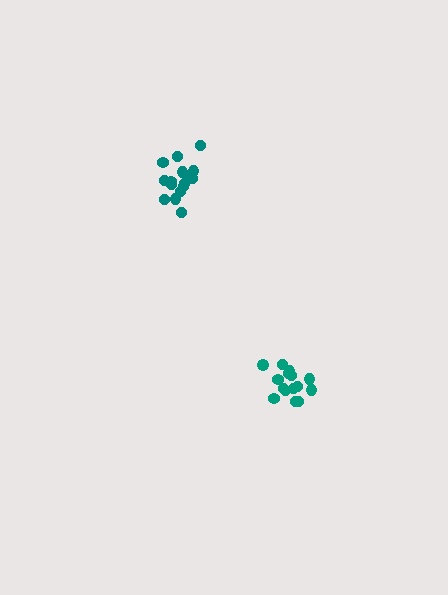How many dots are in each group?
Group 1: 16 dots, Group 2: 15 dots (31 total).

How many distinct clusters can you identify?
There are 2 distinct clusters.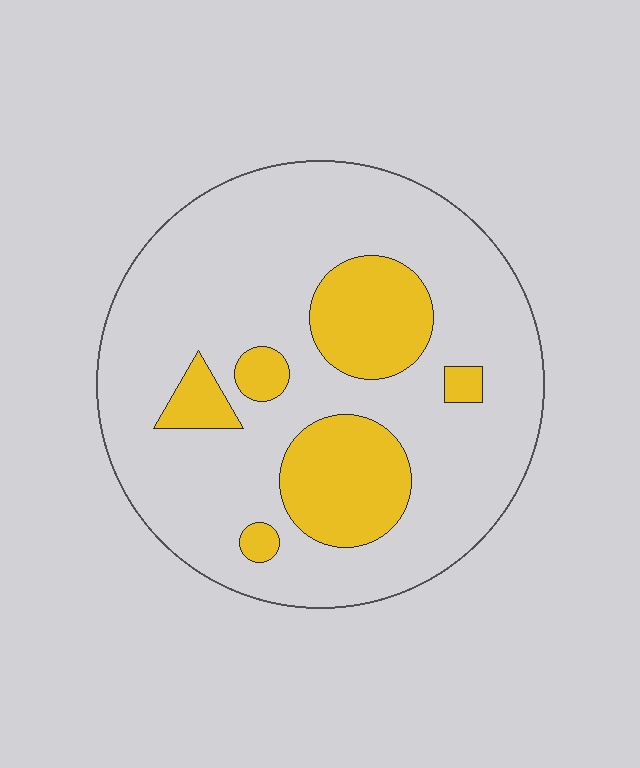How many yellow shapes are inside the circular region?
6.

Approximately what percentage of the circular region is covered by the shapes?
Approximately 20%.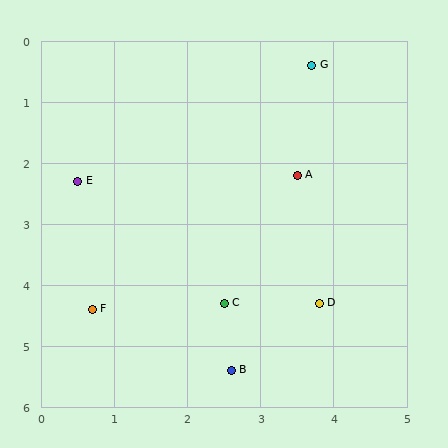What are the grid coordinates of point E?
Point E is at approximately (0.5, 2.3).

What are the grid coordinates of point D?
Point D is at approximately (3.8, 4.3).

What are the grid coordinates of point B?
Point B is at approximately (2.6, 5.4).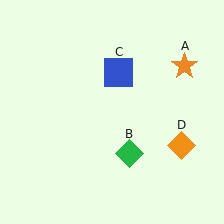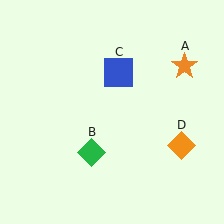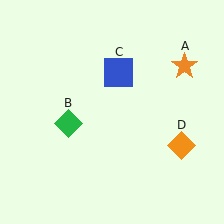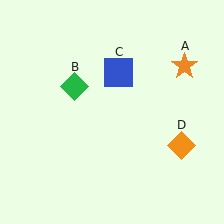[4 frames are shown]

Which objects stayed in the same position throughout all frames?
Orange star (object A) and blue square (object C) and orange diamond (object D) remained stationary.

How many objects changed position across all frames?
1 object changed position: green diamond (object B).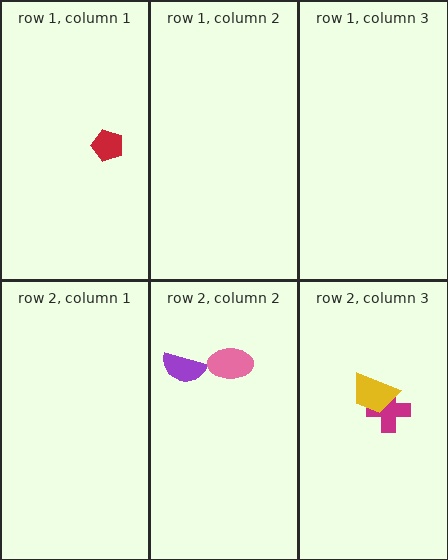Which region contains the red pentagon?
The row 1, column 1 region.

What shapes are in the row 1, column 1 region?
The red pentagon.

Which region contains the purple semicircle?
The row 2, column 2 region.